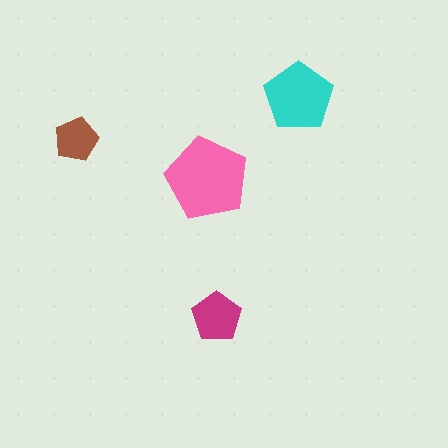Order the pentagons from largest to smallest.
the pink one, the cyan one, the magenta one, the brown one.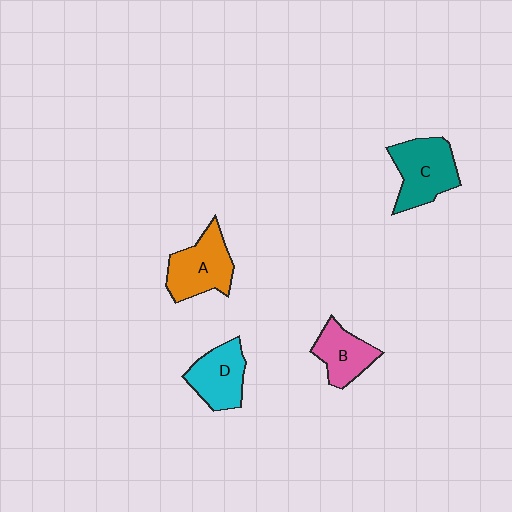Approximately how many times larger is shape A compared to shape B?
Approximately 1.3 times.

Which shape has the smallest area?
Shape B (pink).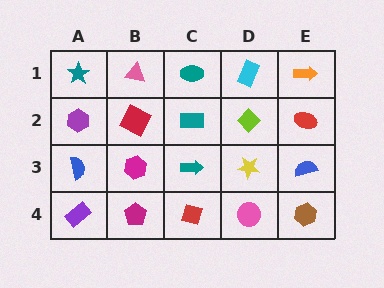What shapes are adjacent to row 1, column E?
A red ellipse (row 2, column E), a cyan rectangle (row 1, column D).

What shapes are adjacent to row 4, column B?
A magenta hexagon (row 3, column B), a purple rectangle (row 4, column A), a red diamond (row 4, column C).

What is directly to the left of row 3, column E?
A yellow star.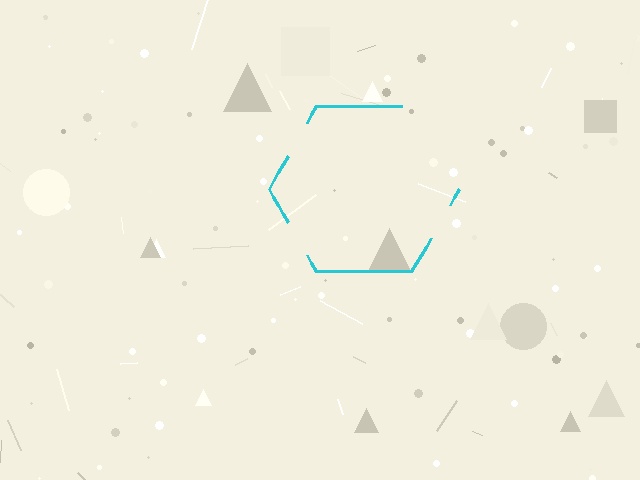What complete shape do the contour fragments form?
The contour fragments form a hexagon.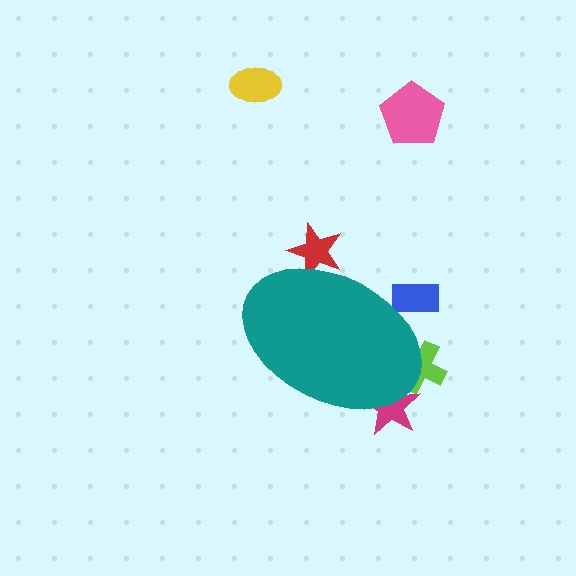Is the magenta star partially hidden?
Yes, the magenta star is partially hidden behind the teal ellipse.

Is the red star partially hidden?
Yes, the red star is partially hidden behind the teal ellipse.